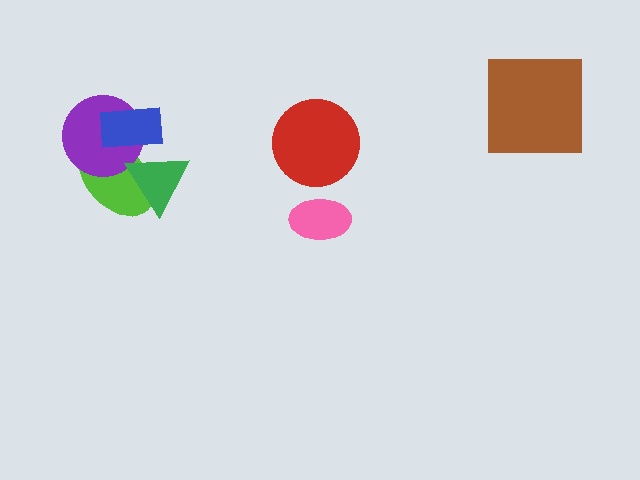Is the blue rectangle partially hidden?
Yes, it is partially covered by another shape.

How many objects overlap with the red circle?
0 objects overlap with the red circle.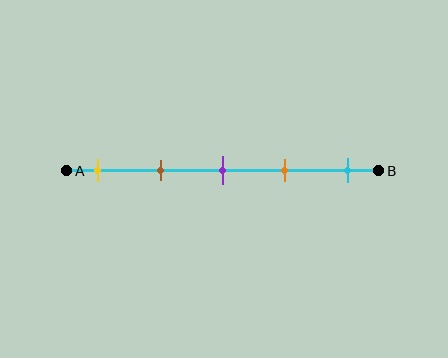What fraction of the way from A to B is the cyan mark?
The cyan mark is approximately 90% (0.9) of the way from A to B.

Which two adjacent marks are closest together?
The purple and orange marks are the closest adjacent pair.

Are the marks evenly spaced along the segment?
Yes, the marks are approximately evenly spaced.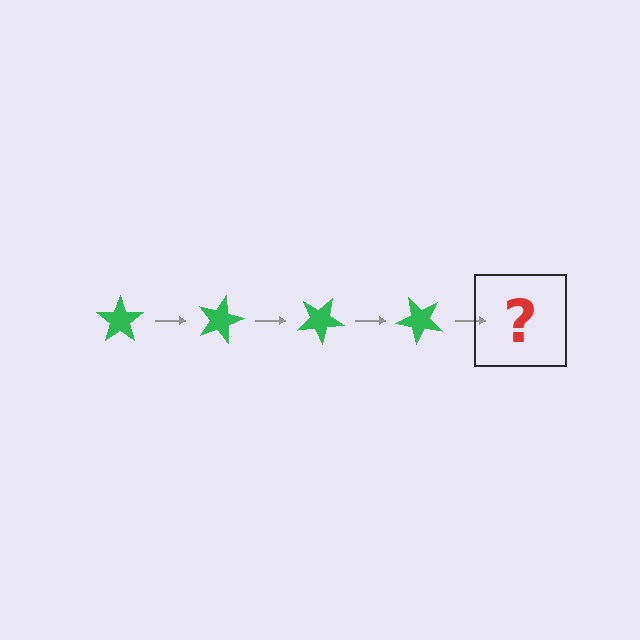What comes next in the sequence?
The next element should be a green star rotated 60 degrees.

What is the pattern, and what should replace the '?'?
The pattern is that the star rotates 15 degrees each step. The '?' should be a green star rotated 60 degrees.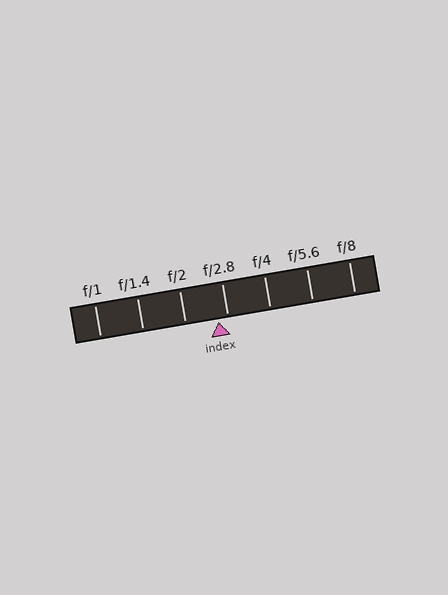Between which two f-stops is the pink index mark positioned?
The index mark is between f/2 and f/2.8.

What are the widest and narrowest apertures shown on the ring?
The widest aperture shown is f/1 and the narrowest is f/8.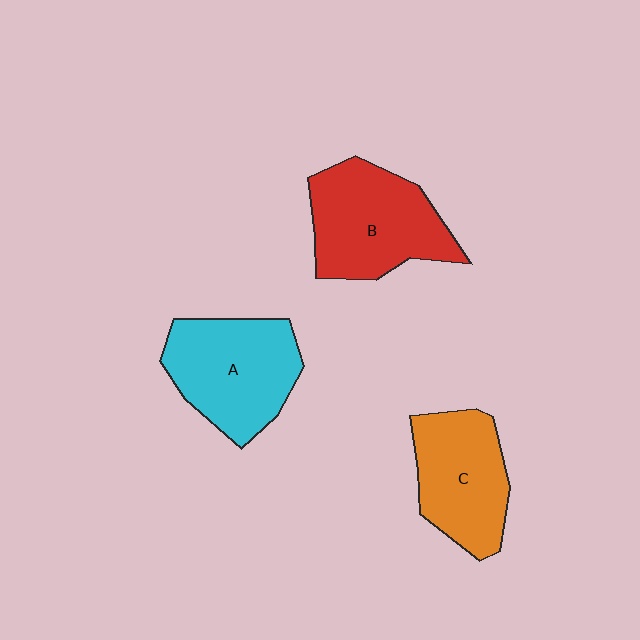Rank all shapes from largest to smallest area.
From largest to smallest: B (red), A (cyan), C (orange).